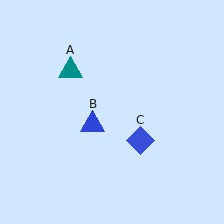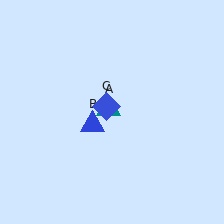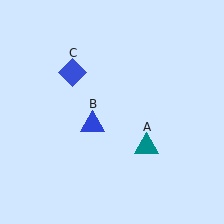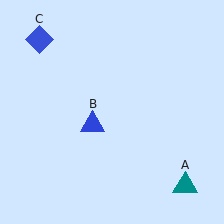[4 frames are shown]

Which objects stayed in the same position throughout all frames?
Blue triangle (object B) remained stationary.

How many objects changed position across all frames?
2 objects changed position: teal triangle (object A), blue diamond (object C).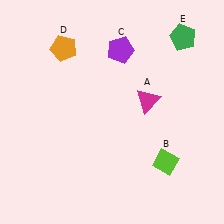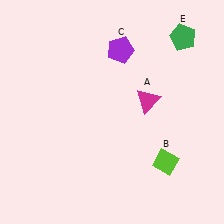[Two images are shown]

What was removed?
The orange pentagon (D) was removed in Image 2.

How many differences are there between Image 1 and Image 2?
There is 1 difference between the two images.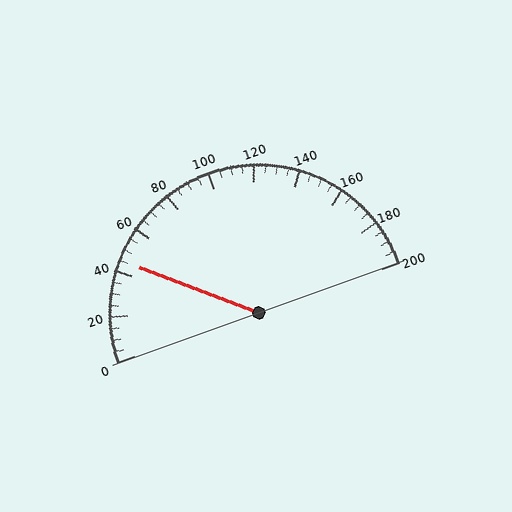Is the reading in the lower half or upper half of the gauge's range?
The reading is in the lower half of the range (0 to 200).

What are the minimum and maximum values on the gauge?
The gauge ranges from 0 to 200.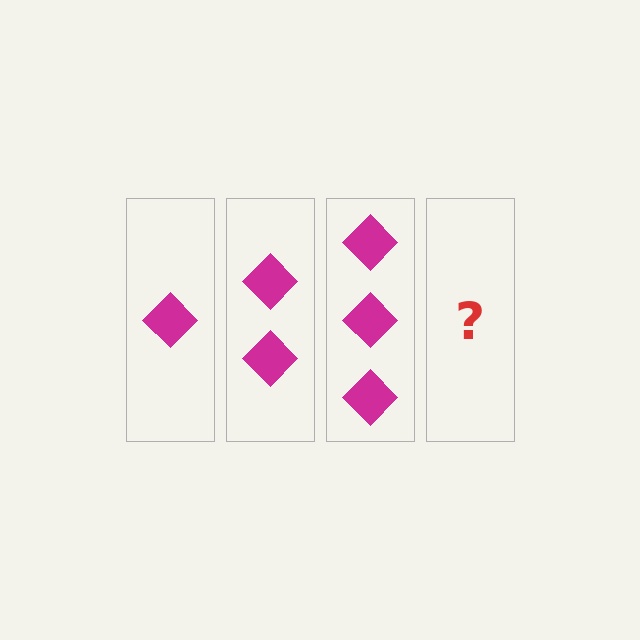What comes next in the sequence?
The next element should be 4 diamonds.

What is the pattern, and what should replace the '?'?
The pattern is that each step adds one more diamond. The '?' should be 4 diamonds.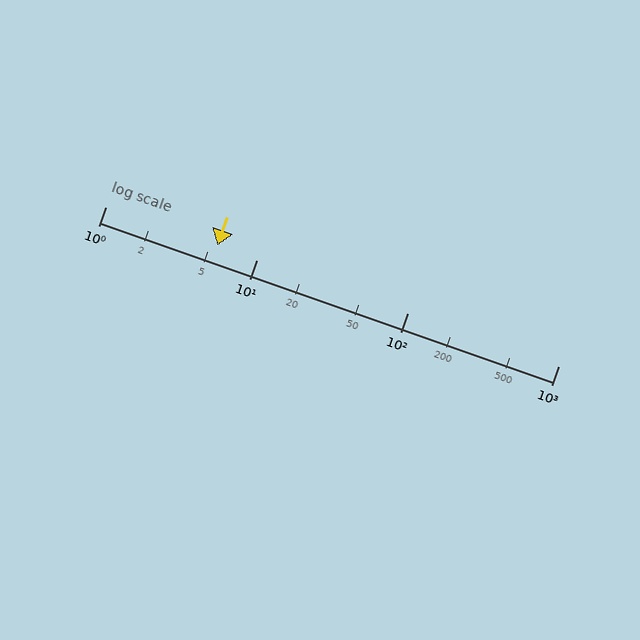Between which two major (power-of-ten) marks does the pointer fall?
The pointer is between 1 and 10.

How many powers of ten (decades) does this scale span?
The scale spans 3 decades, from 1 to 1000.